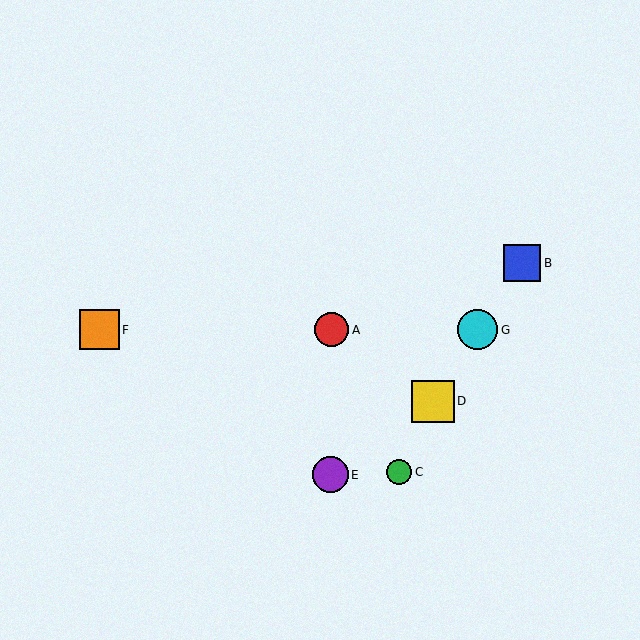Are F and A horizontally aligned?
Yes, both are at y≈330.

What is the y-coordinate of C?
Object C is at y≈472.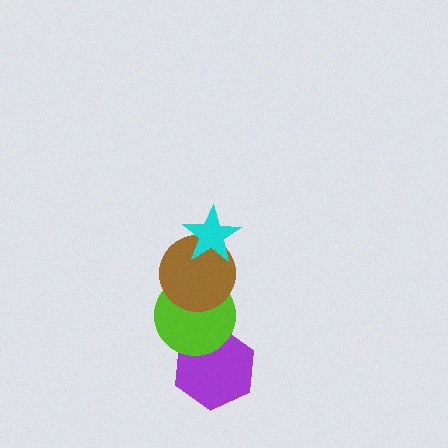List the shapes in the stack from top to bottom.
From top to bottom: the cyan star, the brown circle, the lime circle, the purple hexagon.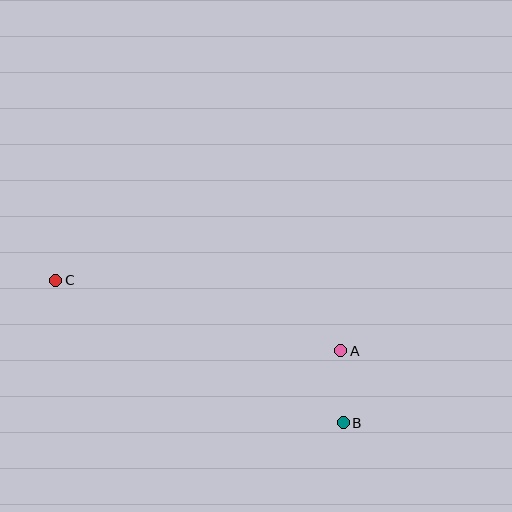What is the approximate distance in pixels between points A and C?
The distance between A and C is approximately 294 pixels.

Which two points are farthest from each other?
Points B and C are farthest from each other.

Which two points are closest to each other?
Points A and B are closest to each other.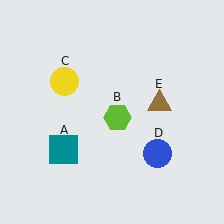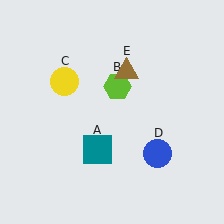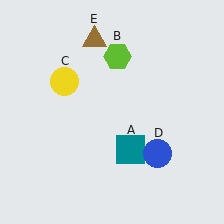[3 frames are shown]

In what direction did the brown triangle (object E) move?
The brown triangle (object E) moved up and to the left.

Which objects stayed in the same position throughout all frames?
Yellow circle (object C) and blue circle (object D) remained stationary.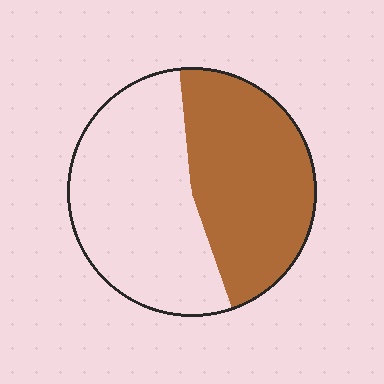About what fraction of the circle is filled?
About one half (1/2).